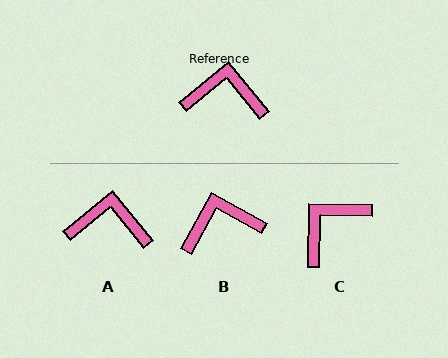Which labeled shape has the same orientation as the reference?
A.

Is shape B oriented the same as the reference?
No, it is off by about 22 degrees.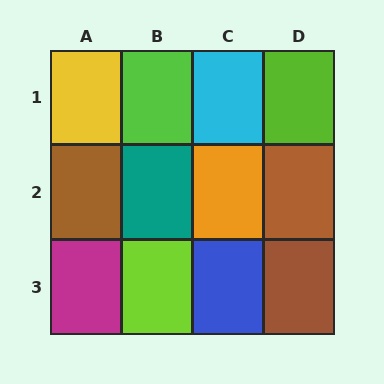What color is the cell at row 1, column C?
Cyan.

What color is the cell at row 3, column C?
Blue.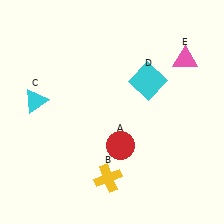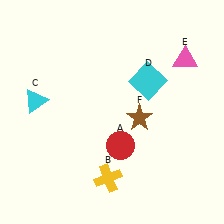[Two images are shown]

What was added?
A brown star (F) was added in Image 2.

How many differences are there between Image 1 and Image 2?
There is 1 difference between the two images.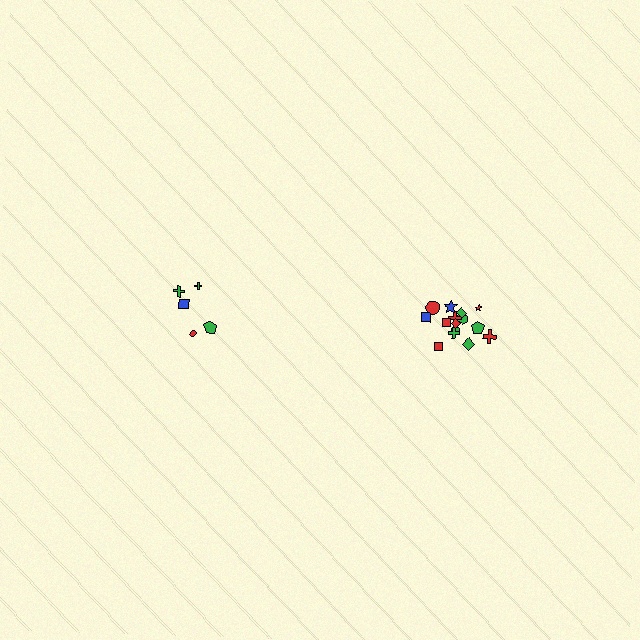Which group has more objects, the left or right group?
The right group.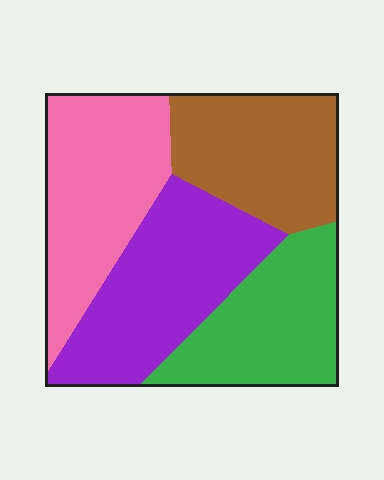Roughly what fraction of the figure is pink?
Pink takes up about one quarter (1/4) of the figure.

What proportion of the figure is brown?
Brown takes up about one quarter (1/4) of the figure.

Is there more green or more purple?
Purple.